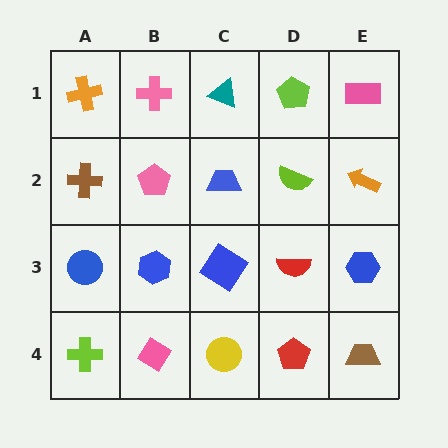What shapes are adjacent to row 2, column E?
A pink rectangle (row 1, column E), a blue hexagon (row 3, column E), a lime semicircle (row 2, column D).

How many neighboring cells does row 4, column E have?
2.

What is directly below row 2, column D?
A red semicircle.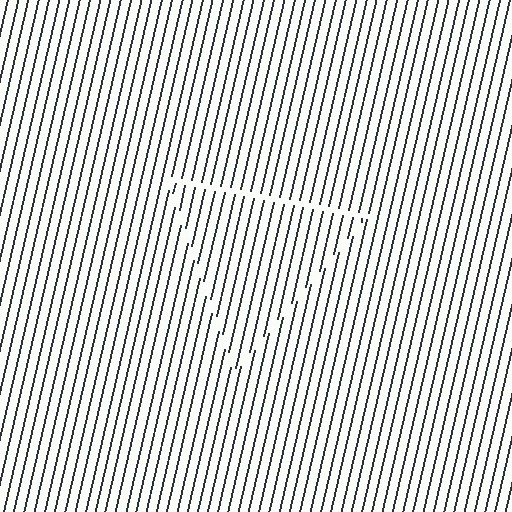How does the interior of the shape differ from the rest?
The interior of the shape contains the same grating, shifted by half a period — the contour is defined by the phase discontinuity where line-ends from the inner and outer gratings abut.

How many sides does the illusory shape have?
3 sides — the line-ends trace a triangle.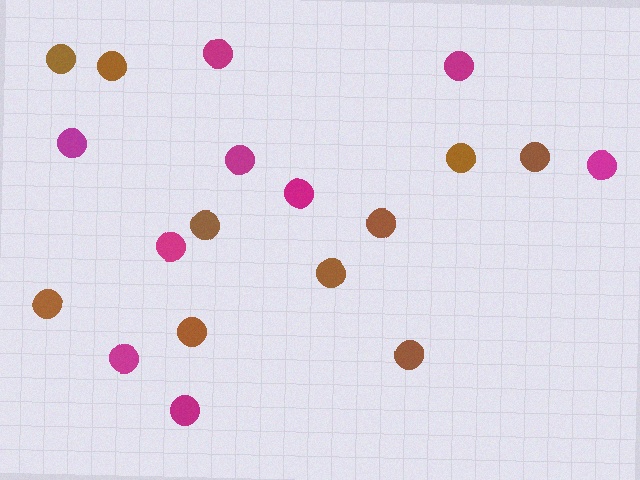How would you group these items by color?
There are 2 groups: one group of magenta circles (9) and one group of brown circles (10).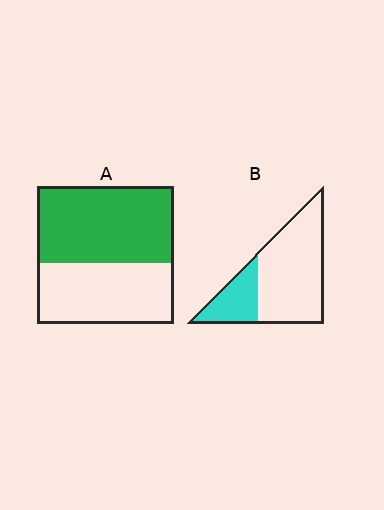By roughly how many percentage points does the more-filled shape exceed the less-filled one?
By roughly 30 percentage points (A over B).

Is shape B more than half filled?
No.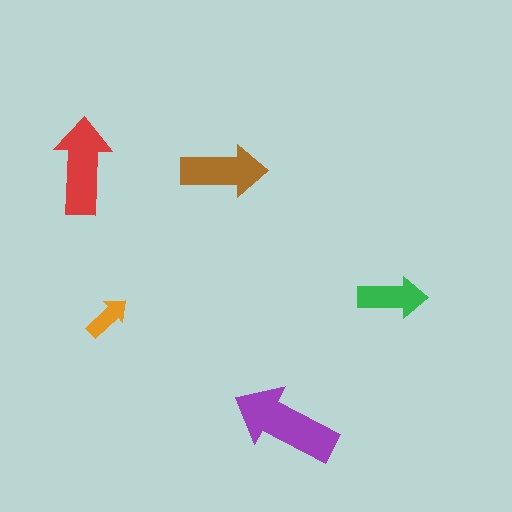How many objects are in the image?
There are 5 objects in the image.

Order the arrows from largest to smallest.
the purple one, the red one, the brown one, the green one, the orange one.